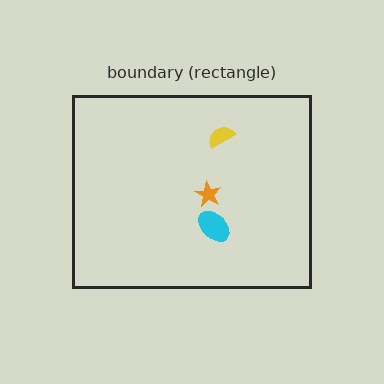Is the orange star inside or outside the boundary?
Inside.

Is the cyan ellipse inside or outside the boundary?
Inside.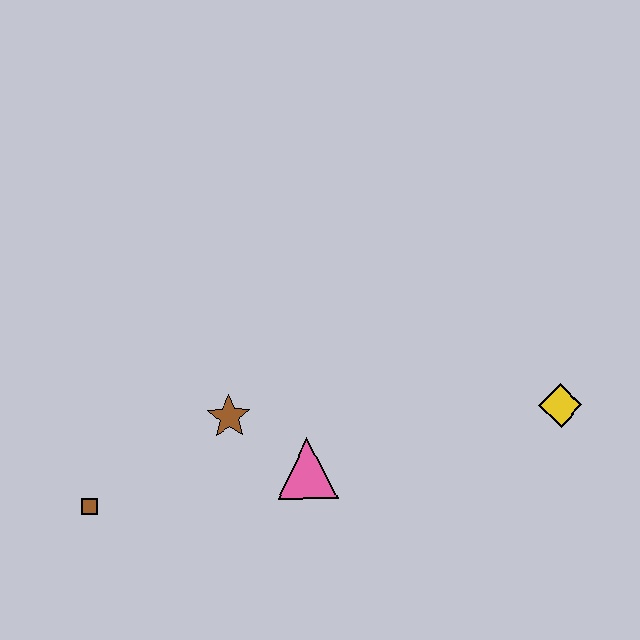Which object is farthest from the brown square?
The yellow diamond is farthest from the brown square.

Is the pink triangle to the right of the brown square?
Yes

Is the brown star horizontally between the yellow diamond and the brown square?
Yes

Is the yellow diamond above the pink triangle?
Yes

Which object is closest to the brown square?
The brown star is closest to the brown square.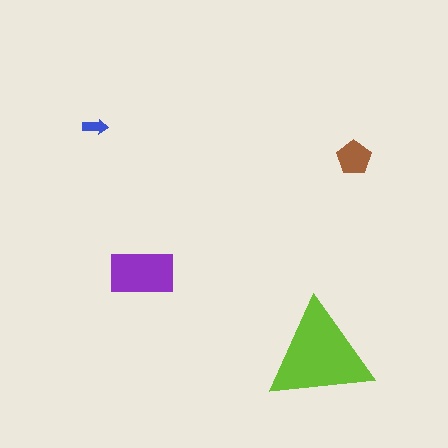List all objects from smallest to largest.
The blue arrow, the brown pentagon, the purple rectangle, the lime triangle.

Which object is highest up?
The blue arrow is topmost.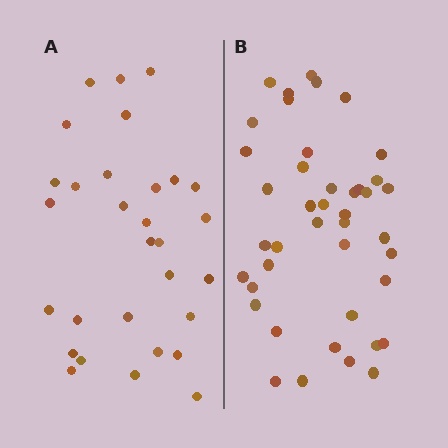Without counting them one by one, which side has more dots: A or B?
Region B (the right region) has more dots.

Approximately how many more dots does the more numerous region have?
Region B has roughly 12 or so more dots than region A.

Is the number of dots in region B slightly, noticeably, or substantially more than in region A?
Region B has noticeably more, but not dramatically so. The ratio is roughly 1.4 to 1.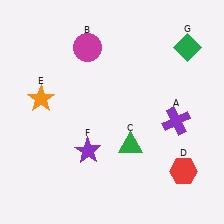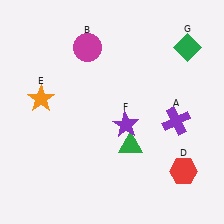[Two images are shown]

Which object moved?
The purple star (F) moved right.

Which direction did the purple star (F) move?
The purple star (F) moved right.